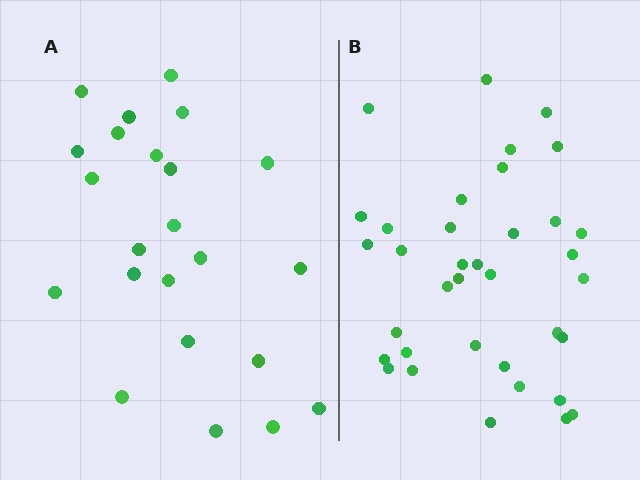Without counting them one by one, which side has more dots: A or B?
Region B (the right region) has more dots.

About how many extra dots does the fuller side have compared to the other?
Region B has approximately 15 more dots than region A.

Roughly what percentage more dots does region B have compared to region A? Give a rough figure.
About 55% more.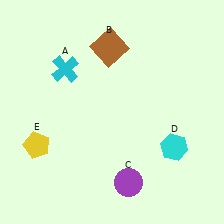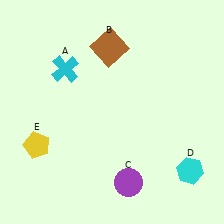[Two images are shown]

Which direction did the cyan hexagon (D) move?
The cyan hexagon (D) moved down.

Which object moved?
The cyan hexagon (D) moved down.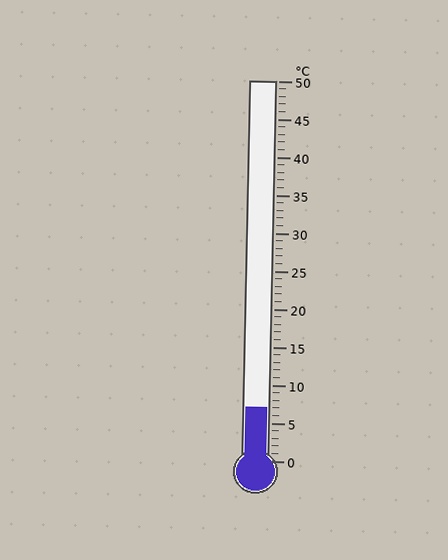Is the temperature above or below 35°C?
The temperature is below 35°C.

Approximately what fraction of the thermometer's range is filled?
The thermometer is filled to approximately 15% of its range.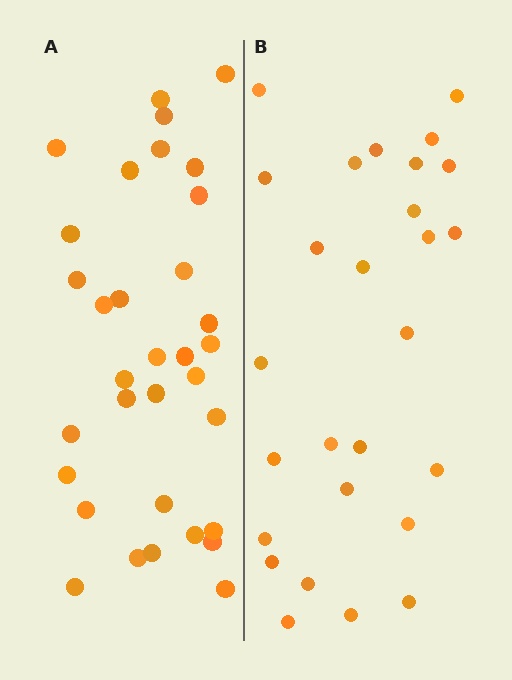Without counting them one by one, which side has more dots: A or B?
Region A (the left region) has more dots.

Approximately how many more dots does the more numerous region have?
Region A has about 6 more dots than region B.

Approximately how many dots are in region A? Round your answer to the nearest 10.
About 30 dots. (The exact count is 33, which rounds to 30.)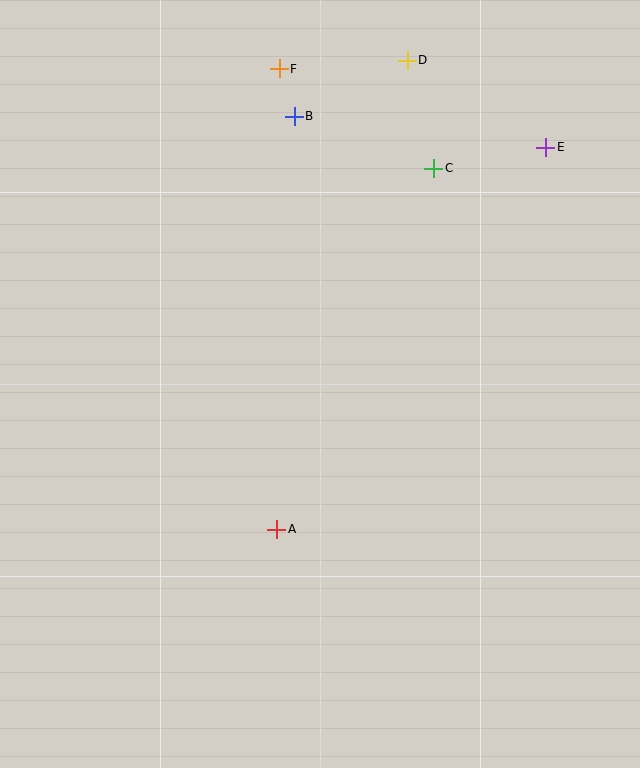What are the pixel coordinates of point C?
Point C is at (434, 168).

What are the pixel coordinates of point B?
Point B is at (294, 116).